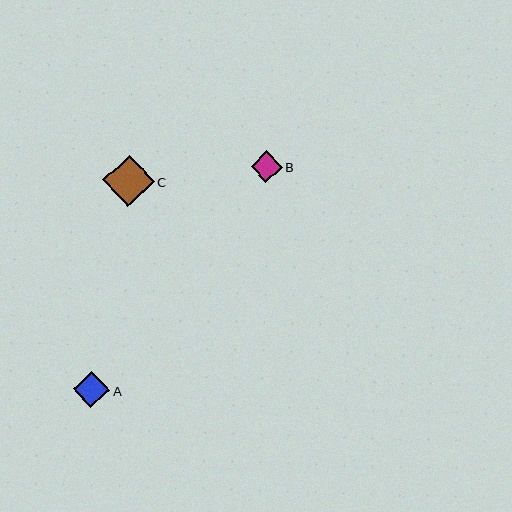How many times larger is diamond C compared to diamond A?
Diamond C is approximately 1.4 times the size of diamond A.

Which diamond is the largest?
Diamond C is the largest with a size of approximately 52 pixels.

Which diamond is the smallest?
Diamond B is the smallest with a size of approximately 31 pixels.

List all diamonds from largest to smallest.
From largest to smallest: C, A, B.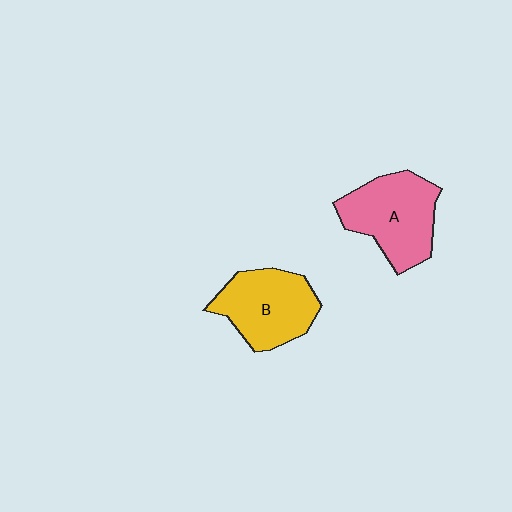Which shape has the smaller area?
Shape B (yellow).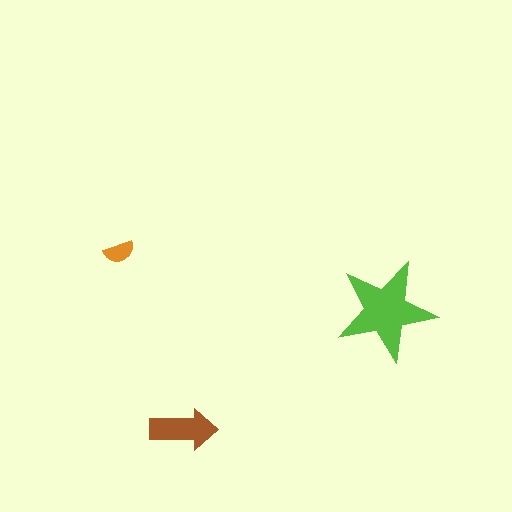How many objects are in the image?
There are 3 objects in the image.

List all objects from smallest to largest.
The orange semicircle, the brown arrow, the lime star.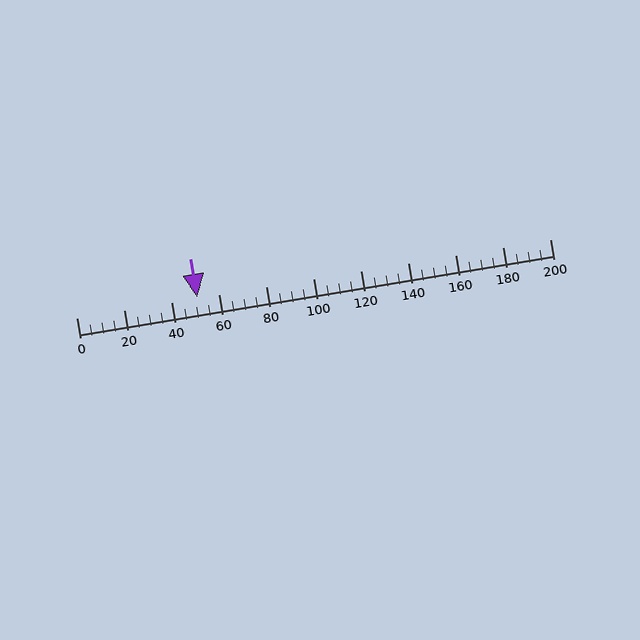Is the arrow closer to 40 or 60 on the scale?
The arrow is closer to 60.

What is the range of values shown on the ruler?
The ruler shows values from 0 to 200.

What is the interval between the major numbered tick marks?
The major tick marks are spaced 20 units apart.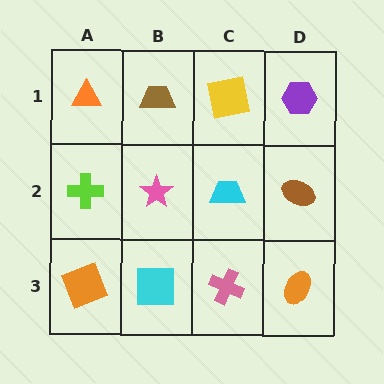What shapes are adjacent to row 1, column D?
A brown ellipse (row 2, column D), a yellow square (row 1, column C).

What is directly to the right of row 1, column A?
A brown trapezoid.